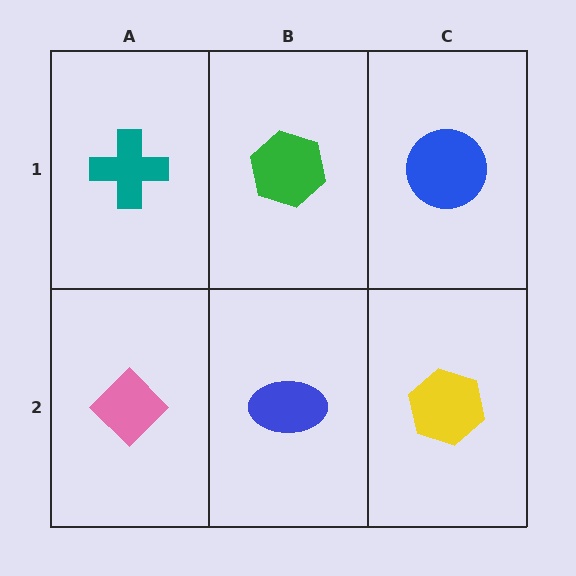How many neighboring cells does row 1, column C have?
2.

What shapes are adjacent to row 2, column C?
A blue circle (row 1, column C), a blue ellipse (row 2, column B).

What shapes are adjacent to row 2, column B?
A green hexagon (row 1, column B), a pink diamond (row 2, column A), a yellow hexagon (row 2, column C).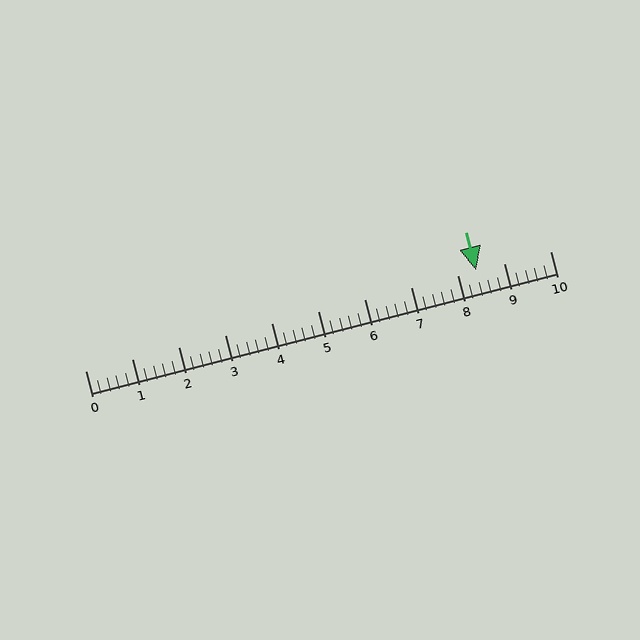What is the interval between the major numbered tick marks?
The major tick marks are spaced 1 units apart.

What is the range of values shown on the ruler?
The ruler shows values from 0 to 10.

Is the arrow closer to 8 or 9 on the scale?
The arrow is closer to 8.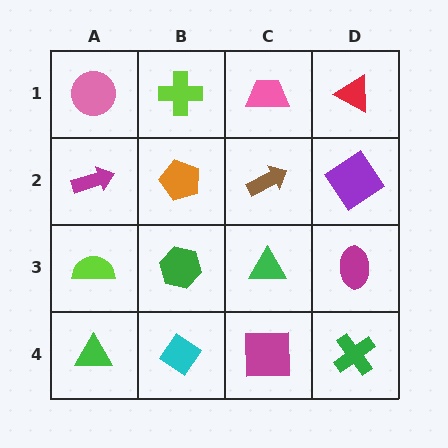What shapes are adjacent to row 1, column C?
A brown arrow (row 2, column C), a lime cross (row 1, column B), a red triangle (row 1, column D).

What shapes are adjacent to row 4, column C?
A green triangle (row 3, column C), a cyan diamond (row 4, column B), a green cross (row 4, column D).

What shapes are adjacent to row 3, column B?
An orange pentagon (row 2, column B), a cyan diamond (row 4, column B), a lime semicircle (row 3, column A), a green triangle (row 3, column C).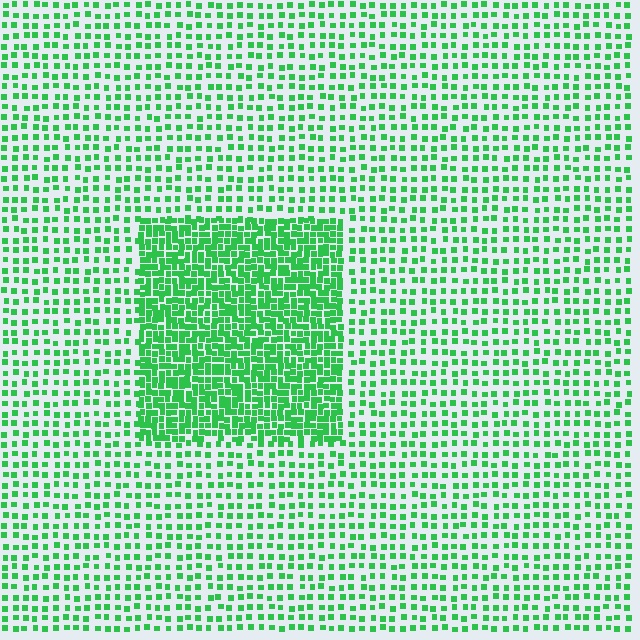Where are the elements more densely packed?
The elements are more densely packed inside the rectangle boundary.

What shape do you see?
I see a rectangle.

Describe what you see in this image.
The image contains small green elements arranged at two different densities. A rectangle-shaped region is visible where the elements are more densely packed than the surrounding area.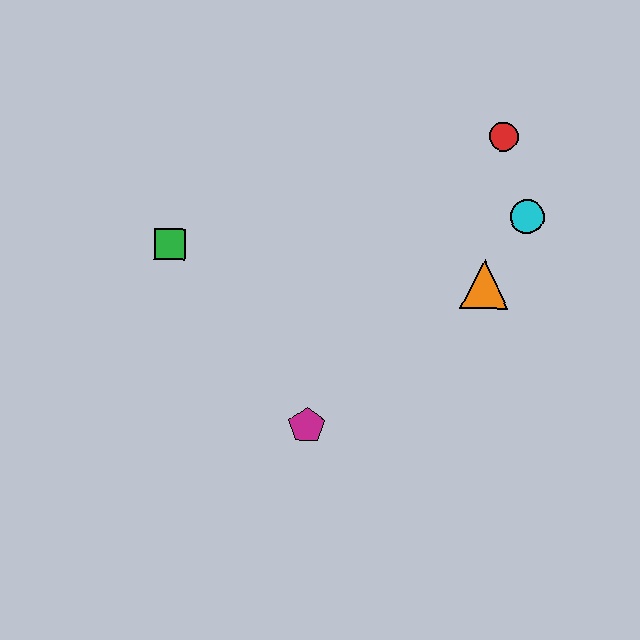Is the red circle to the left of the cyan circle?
Yes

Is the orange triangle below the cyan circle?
Yes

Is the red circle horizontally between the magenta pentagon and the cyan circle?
Yes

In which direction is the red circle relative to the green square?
The red circle is to the right of the green square.